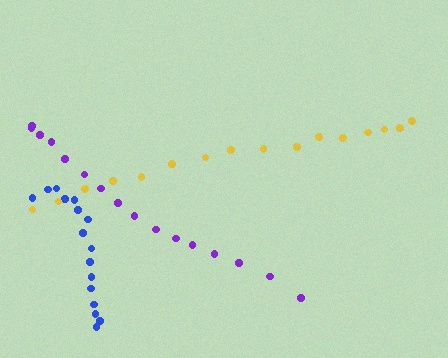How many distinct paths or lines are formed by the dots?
There are 3 distinct paths.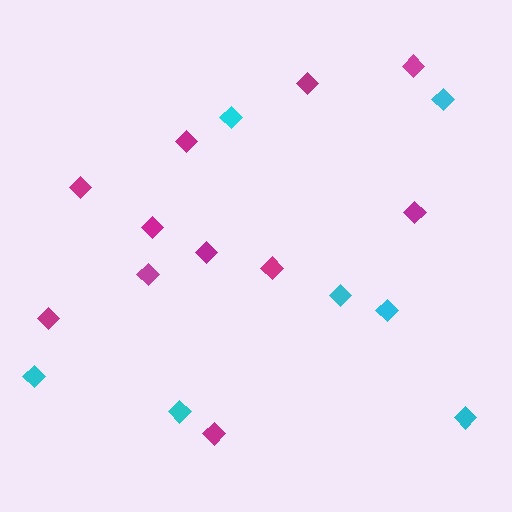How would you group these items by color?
There are 2 groups: one group of magenta diamonds (11) and one group of cyan diamonds (7).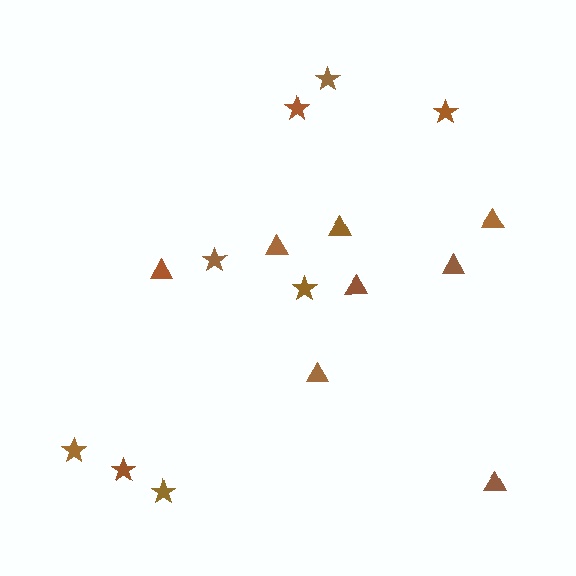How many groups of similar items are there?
There are 2 groups: one group of triangles (8) and one group of stars (8).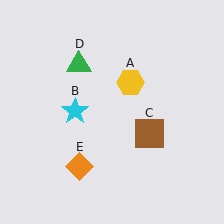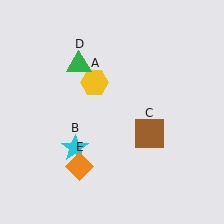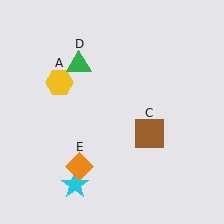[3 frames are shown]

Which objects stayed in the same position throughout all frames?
Brown square (object C) and green triangle (object D) and orange diamond (object E) remained stationary.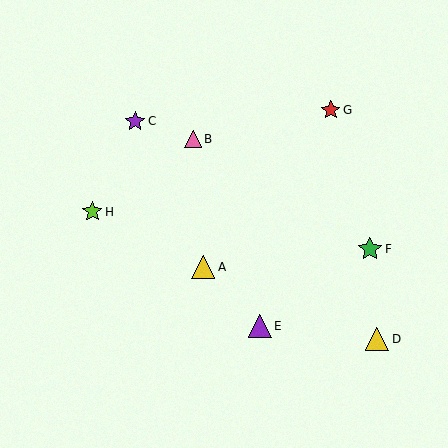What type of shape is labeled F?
Shape F is a green star.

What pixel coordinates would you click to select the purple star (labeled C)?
Click at (135, 121) to select the purple star C.